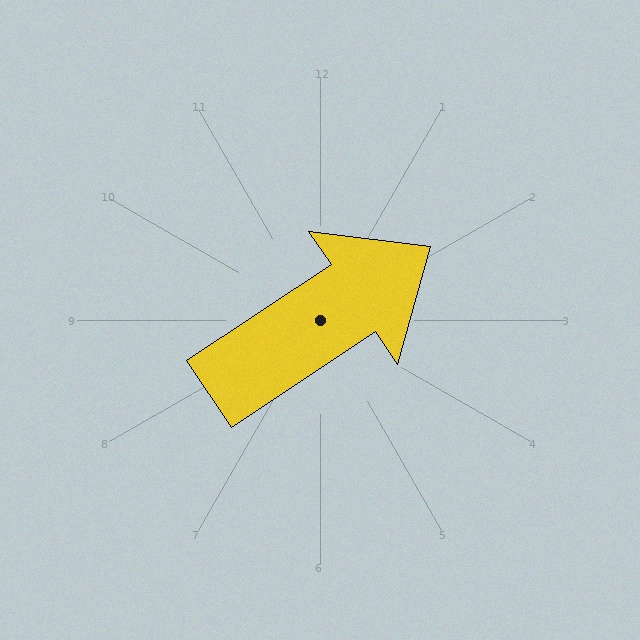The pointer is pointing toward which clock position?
Roughly 2 o'clock.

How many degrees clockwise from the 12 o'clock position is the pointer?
Approximately 56 degrees.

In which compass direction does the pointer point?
Northeast.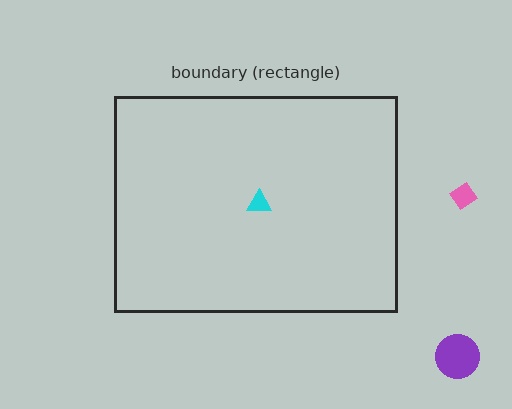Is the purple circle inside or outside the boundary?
Outside.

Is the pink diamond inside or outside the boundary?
Outside.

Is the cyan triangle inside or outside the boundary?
Inside.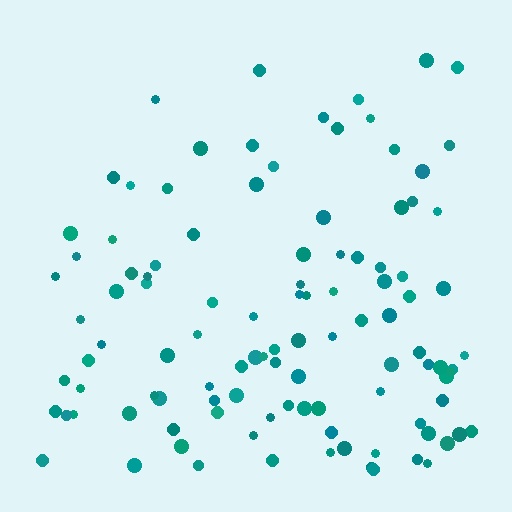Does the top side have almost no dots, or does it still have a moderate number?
Still a moderate number, just noticeably fewer than the bottom.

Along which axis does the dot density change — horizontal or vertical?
Vertical.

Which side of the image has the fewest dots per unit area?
The top.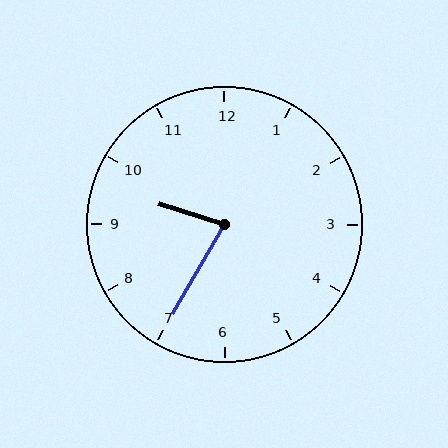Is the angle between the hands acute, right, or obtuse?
It is acute.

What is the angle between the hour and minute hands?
Approximately 78 degrees.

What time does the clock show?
9:35.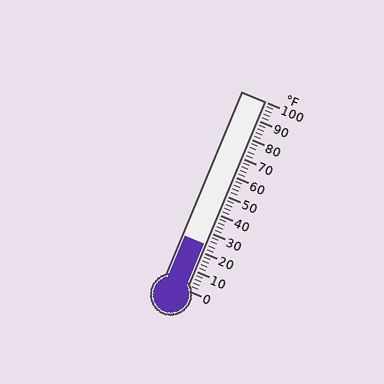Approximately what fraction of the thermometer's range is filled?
The thermometer is filled to approximately 25% of its range.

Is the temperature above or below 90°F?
The temperature is below 90°F.